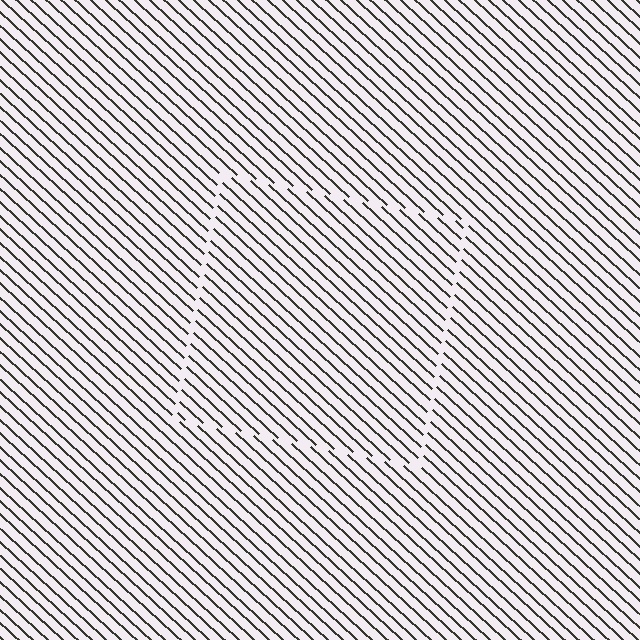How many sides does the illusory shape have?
4 sides — the line-ends trace a square.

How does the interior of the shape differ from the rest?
The interior of the shape contains the same grating, shifted by half a period — the contour is defined by the phase discontinuity where line-ends from the inner and outer gratings abut.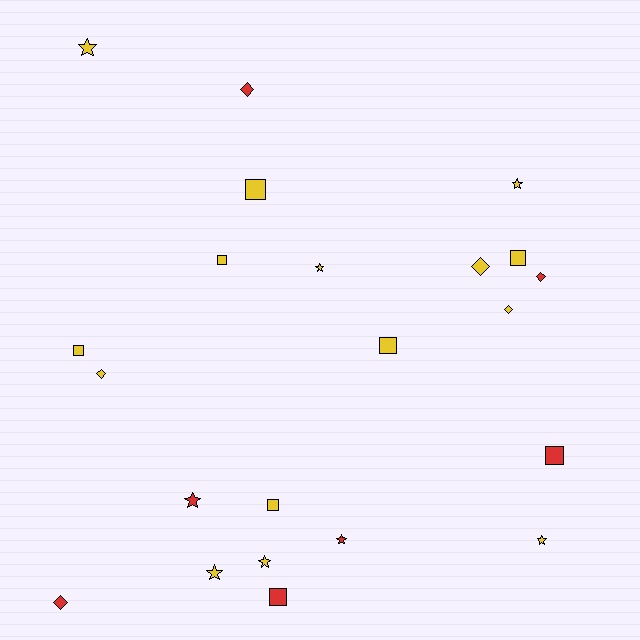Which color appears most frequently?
Yellow, with 15 objects.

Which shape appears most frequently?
Star, with 8 objects.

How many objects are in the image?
There are 22 objects.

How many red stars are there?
There are 2 red stars.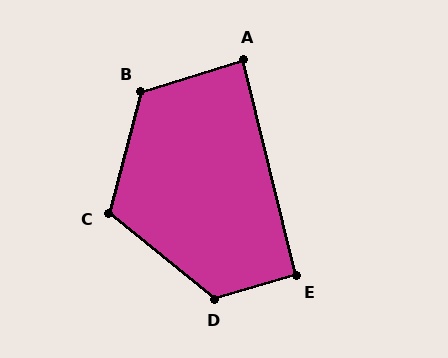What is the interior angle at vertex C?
Approximately 114 degrees (obtuse).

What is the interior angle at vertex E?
Approximately 92 degrees (approximately right).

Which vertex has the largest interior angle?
D, at approximately 125 degrees.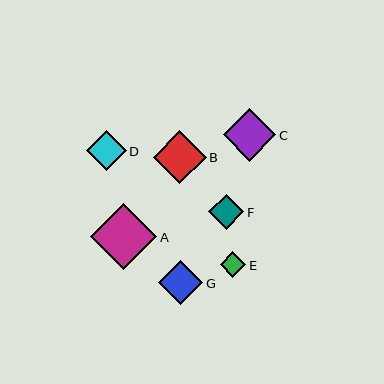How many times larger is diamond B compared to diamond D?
Diamond B is approximately 1.3 times the size of diamond D.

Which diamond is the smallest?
Diamond E is the smallest with a size of approximately 26 pixels.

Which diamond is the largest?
Diamond A is the largest with a size of approximately 67 pixels.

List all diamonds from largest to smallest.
From largest to smallest: A, B, C, G, D, F, E.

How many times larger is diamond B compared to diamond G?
Diamond B is approximately 1.2 times the size of diamond G.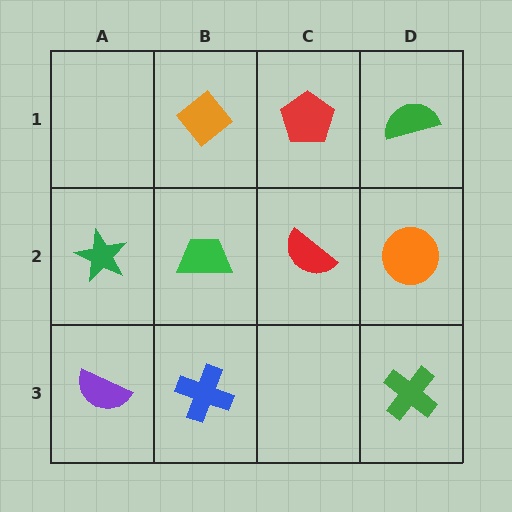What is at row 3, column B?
A blue cross.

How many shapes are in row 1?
3 shapes.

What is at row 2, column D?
An orange circle.